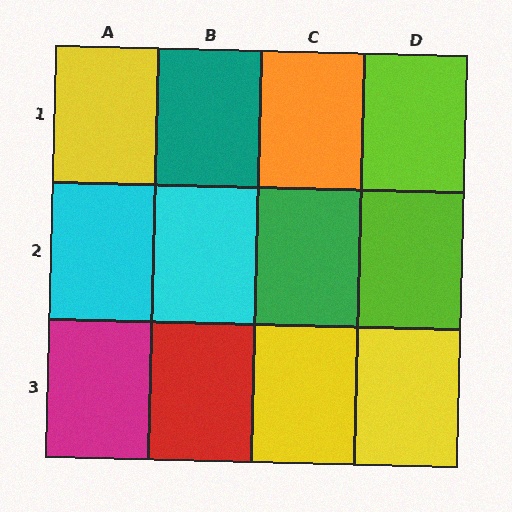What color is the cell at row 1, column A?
Yellow.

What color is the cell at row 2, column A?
Cyan.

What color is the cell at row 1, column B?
Teal.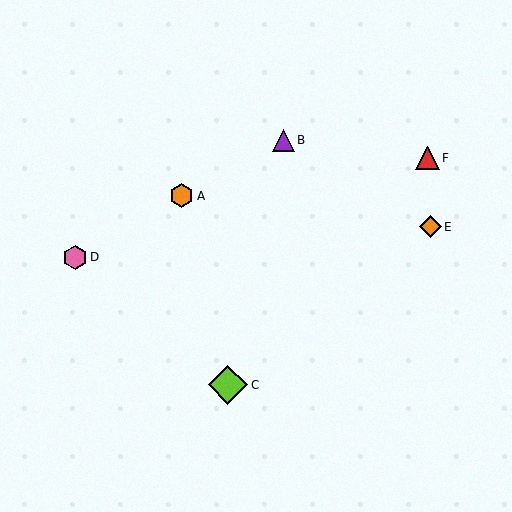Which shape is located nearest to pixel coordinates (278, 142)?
The purple triangle (labeled B) at (283, 140) is nearest to that location.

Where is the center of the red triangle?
The center of the red triangle is at (427, 158).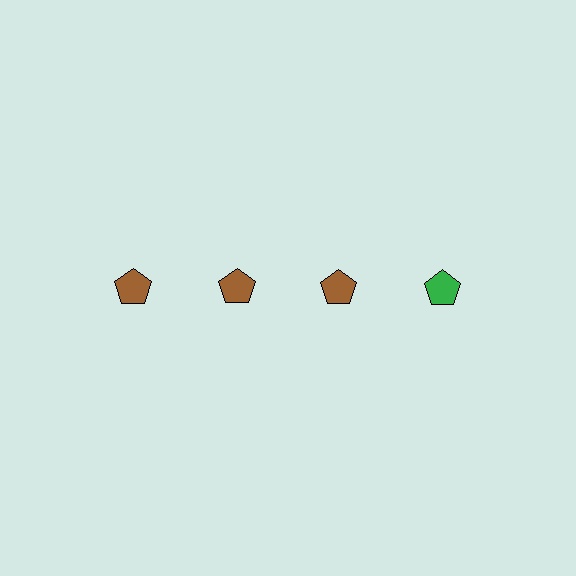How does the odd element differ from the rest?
It has a different color: green instead of brown.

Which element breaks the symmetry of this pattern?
The green pentagon in the top row, second from right column breaks the symmetry. All other shapes are brown pentagons.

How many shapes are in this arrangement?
There are 4 shapes arranged in a grid pattern.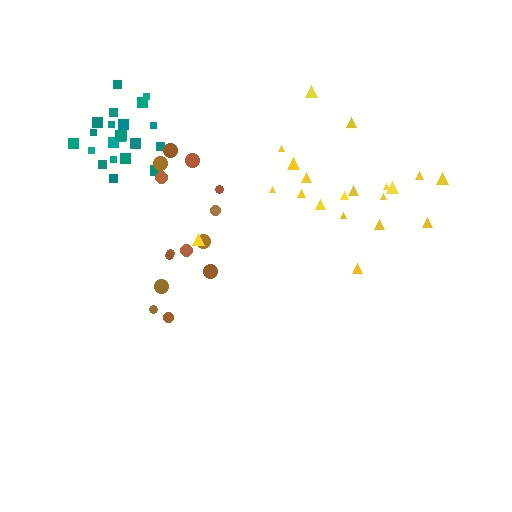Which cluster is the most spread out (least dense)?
Yellow.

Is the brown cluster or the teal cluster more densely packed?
Teal.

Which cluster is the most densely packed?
Teal.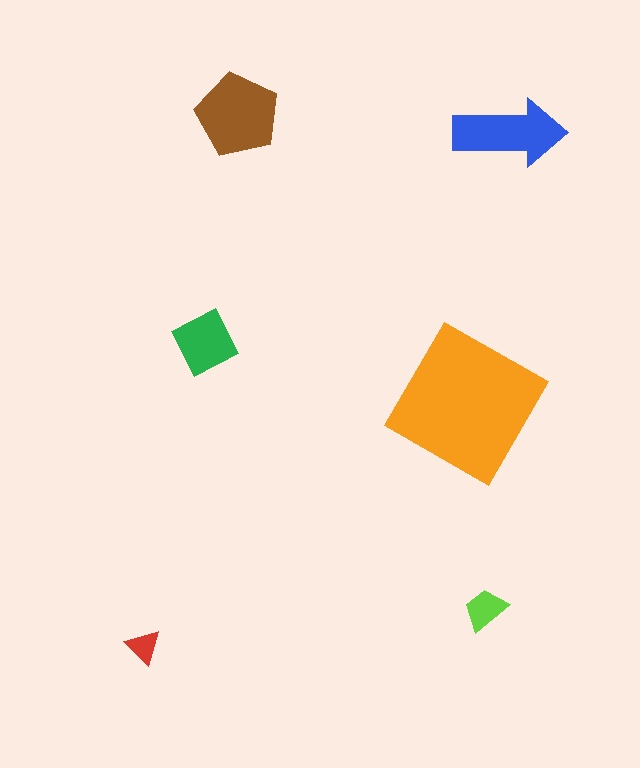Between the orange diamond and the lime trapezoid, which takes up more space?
The orange diamond.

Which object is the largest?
The orange diamond.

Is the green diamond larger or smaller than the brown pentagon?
Smaller.